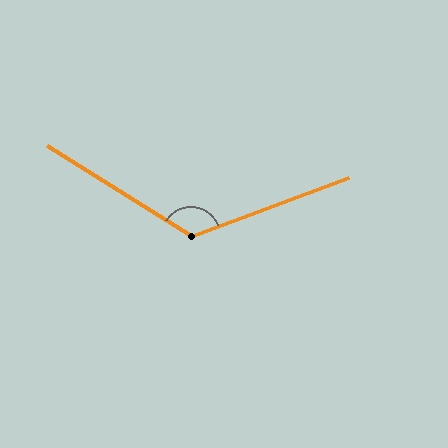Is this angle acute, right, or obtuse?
It is obtuse.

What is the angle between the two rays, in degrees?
Approximately 128 degrees.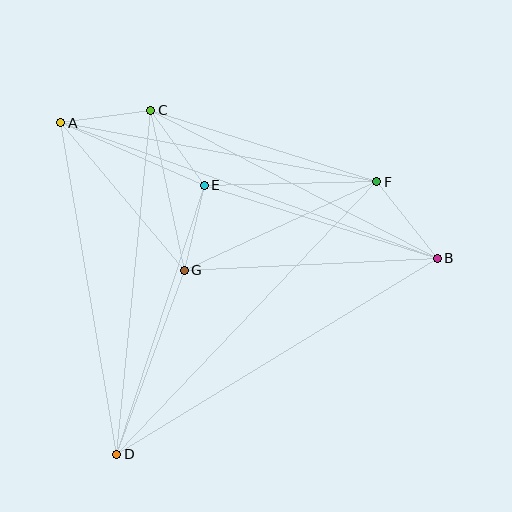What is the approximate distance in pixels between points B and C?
The distance between B and C is approximately 322 pixels.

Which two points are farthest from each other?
Points A and B are farthest from each other.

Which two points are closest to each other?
Points E and G are closest to each other.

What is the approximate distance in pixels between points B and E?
The distance between B and E is approximately 244 pixels.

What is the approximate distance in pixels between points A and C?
The distance between A and C is approximately 91 pixels.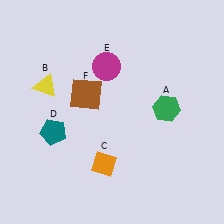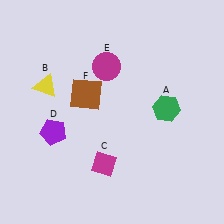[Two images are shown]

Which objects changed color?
C changed from orange to magenta. D changed from teal to purple.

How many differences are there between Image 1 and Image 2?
There are 2 differences between the two images.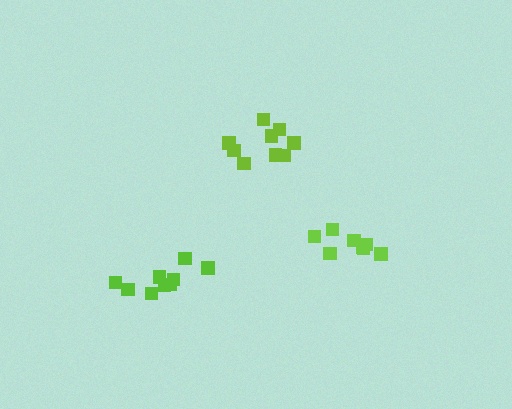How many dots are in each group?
Group 1: 9 dots, Group 2: 9 dots, Group 3: 8 dots (26 total).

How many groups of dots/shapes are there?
There are 3 groups.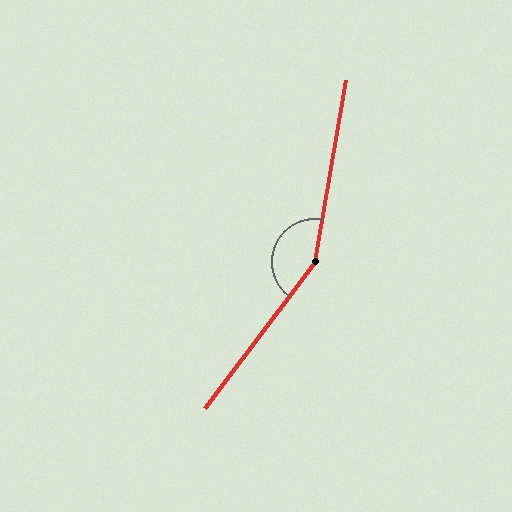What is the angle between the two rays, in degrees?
Approximately 153 degrees.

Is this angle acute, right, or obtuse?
It is obtuse.